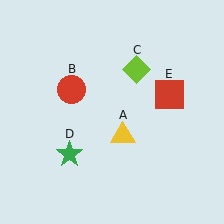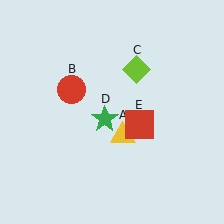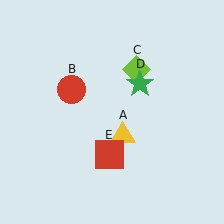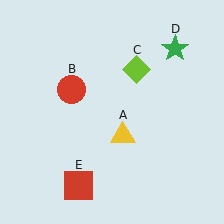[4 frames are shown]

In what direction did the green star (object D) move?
The green star (object D) moved up and to the right.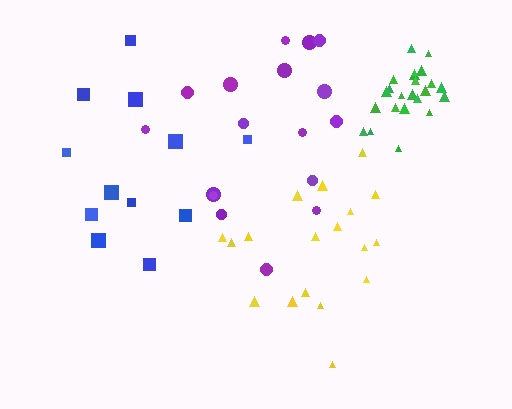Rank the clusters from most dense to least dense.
green, yellow, purple, blue.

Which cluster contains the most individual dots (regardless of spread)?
Green (24).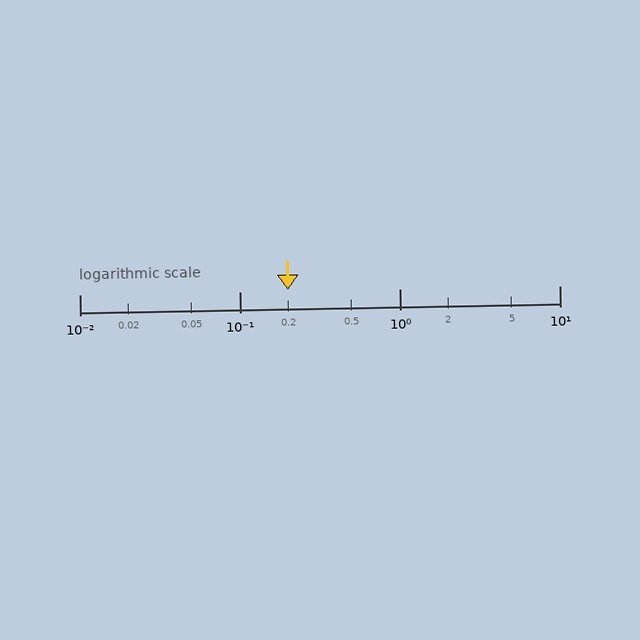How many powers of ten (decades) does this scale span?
The scale spans 3 decades, from 0.01 to 10.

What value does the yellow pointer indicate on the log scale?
The pointer indicates approximately 0.2.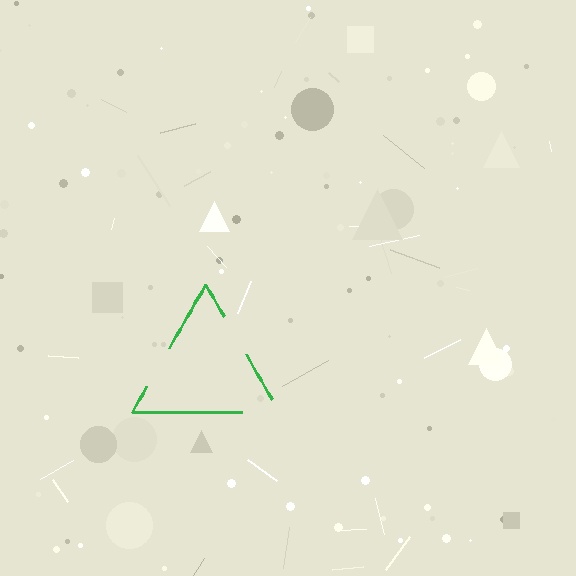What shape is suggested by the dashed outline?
The dashed outline suggests a triangle.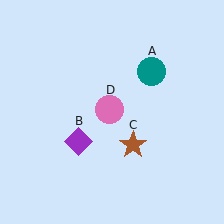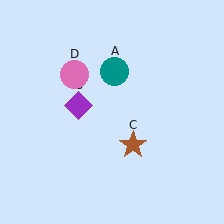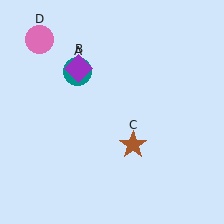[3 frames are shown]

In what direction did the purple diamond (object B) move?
The purple diamond (object B) moved up.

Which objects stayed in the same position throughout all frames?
Brown star (object C) remained stationary.